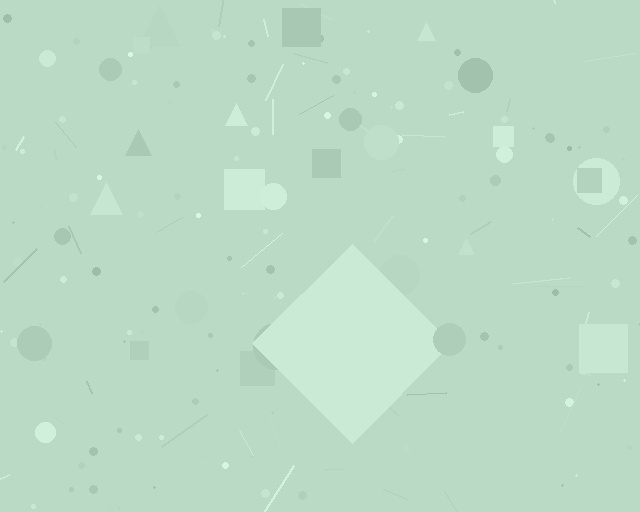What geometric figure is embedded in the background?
A diamond is embedded in the background.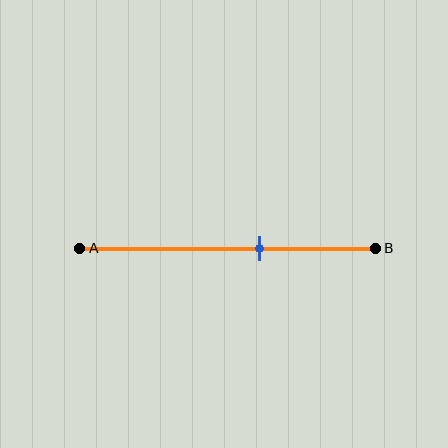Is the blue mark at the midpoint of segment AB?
No, the mark is at about 60% from A, not at the 50% midpoint.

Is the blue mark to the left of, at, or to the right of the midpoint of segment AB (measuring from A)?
The blue mark is to the right of the midpoint of segment AB.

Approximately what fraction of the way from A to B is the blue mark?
The blue mark is approximately 60% of the way from A to B.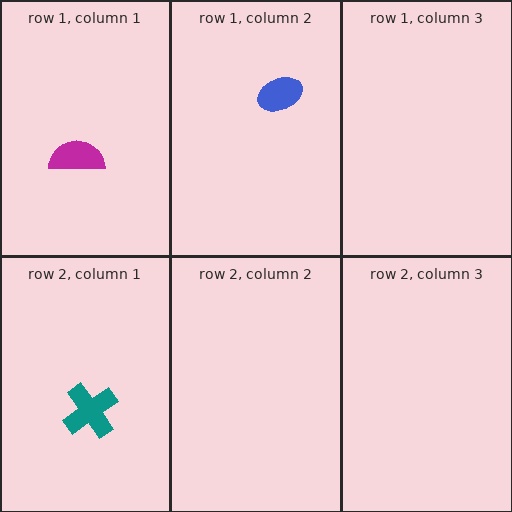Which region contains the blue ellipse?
The row 1, column 2 region.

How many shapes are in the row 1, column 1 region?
1.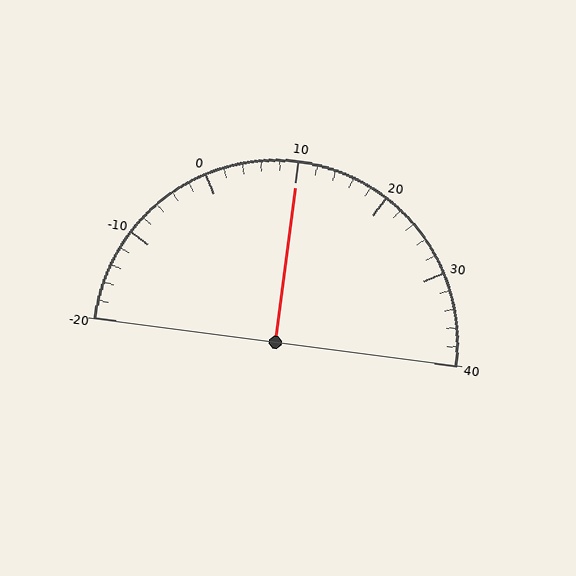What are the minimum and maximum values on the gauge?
The gauge ranges from -20 to 40.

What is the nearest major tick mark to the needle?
The nearest major tick mark is 10.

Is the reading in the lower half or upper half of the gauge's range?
The reading is in the upper half of the range (-20 to 40).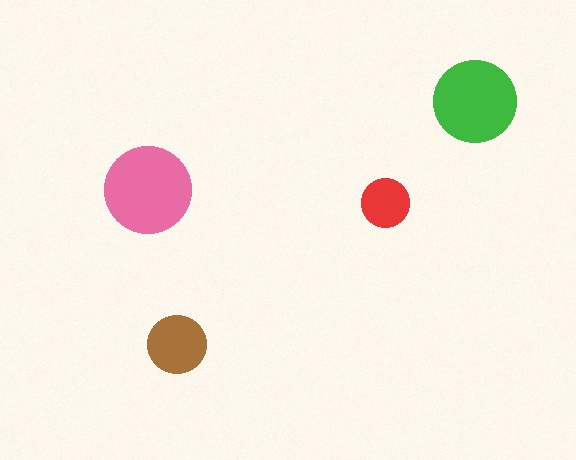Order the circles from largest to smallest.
the pink one, the green one, the brown one, the red one.